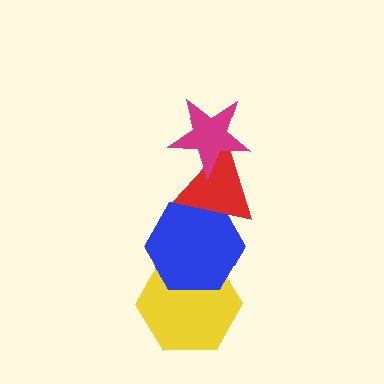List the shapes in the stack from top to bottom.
From top to bottom: the magenta star, the red triangle, the blue hexagon, the yellow hexagon.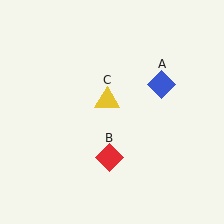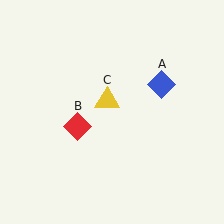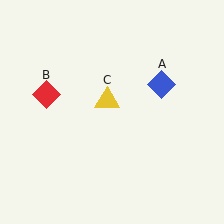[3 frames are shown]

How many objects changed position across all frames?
1 object changed position: red diamond (object B).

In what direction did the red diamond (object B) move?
The red diamond (object B) moved up and to the left.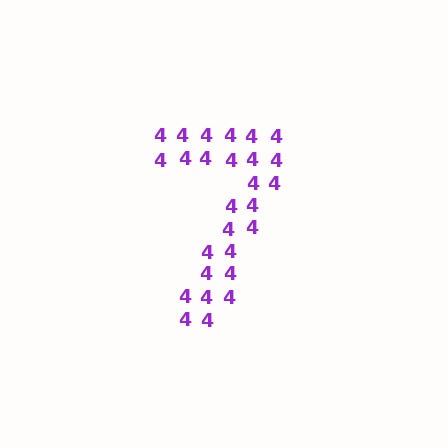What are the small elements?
The small elements are digit 4's.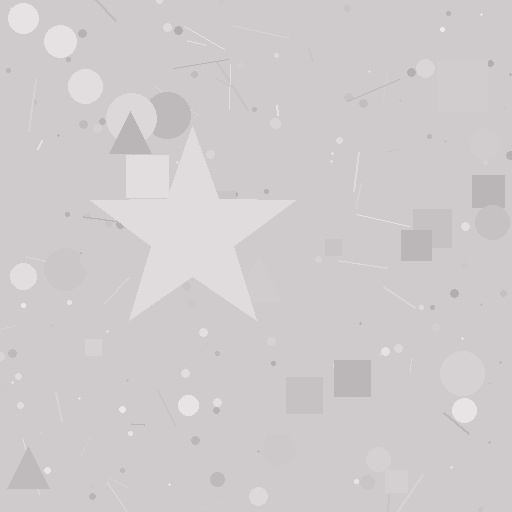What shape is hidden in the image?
A star is hidden in the image.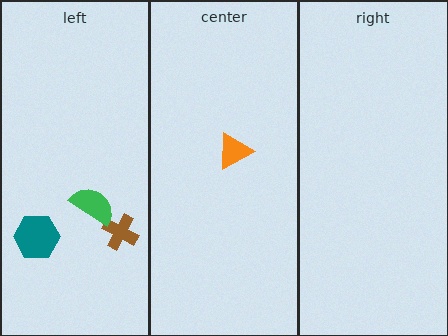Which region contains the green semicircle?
The left region.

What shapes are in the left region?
The brown cross, the green semicircle, the teal hexagon.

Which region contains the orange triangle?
The center region.